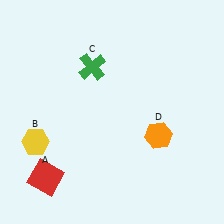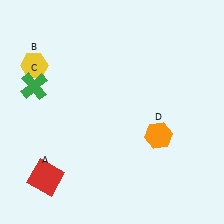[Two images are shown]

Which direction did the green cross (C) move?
The green cross (C) moved left.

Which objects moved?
The objects that moved are: the yellow hexagon (B), the green cross (C).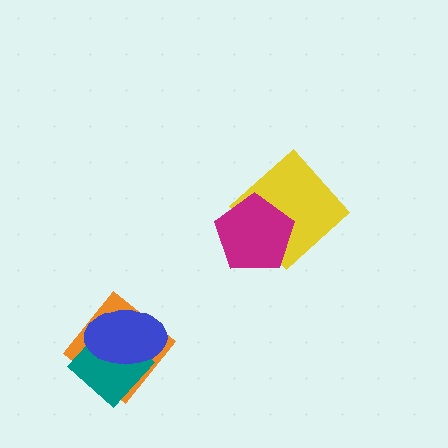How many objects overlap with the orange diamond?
2 objects overlap with the orange diamond.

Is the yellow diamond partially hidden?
Yes, it is partially covered by another shape.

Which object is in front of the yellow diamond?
The magenta pentagon is in front of the yellow diamond.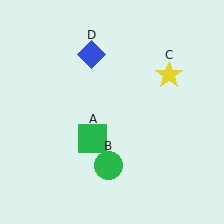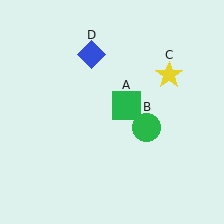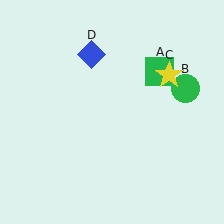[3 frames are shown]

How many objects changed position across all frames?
2 objects changed position: green square (object A), green circle (object B).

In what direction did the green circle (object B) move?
The green circle (object B) moved up and to the right.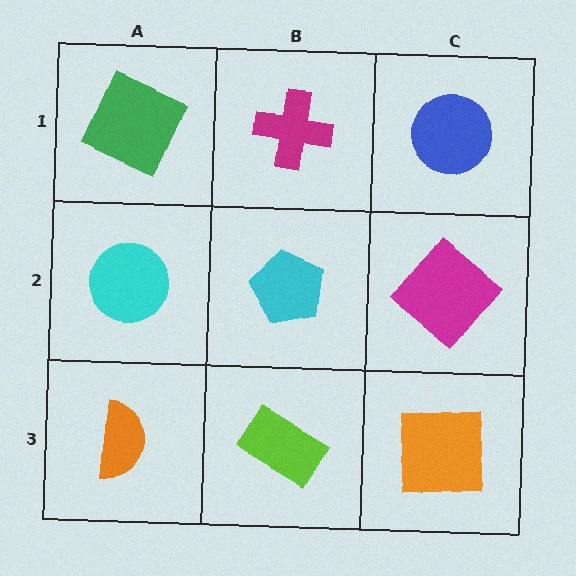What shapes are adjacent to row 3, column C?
A magenta diamond (row 2, column C), a lime rectangle (row 3, column B).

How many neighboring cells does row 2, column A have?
3.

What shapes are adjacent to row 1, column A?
A cyan circle (row 2, column A), a magenta cross (row 1, column B).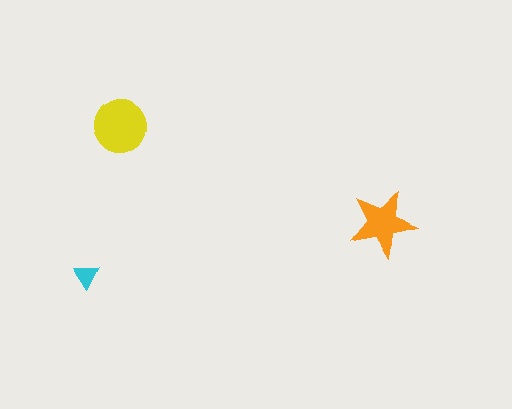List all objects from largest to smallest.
The yellow circle, the orange star, the cyan triangle.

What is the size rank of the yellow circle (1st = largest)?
1st.